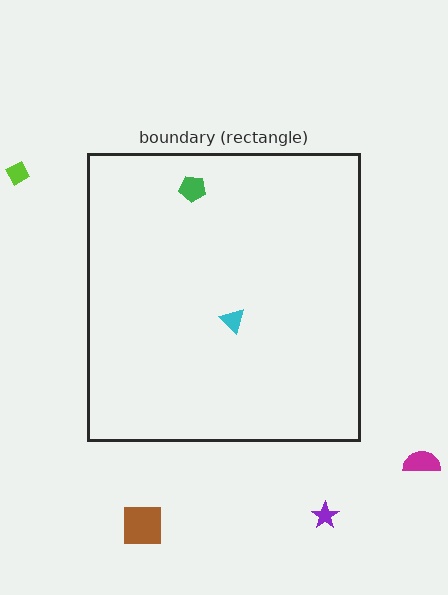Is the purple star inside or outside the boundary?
Outside.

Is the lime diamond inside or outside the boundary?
Outside.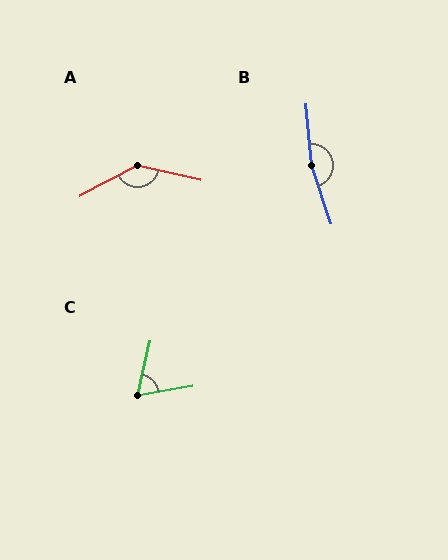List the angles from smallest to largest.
C (68°), A (139°), B (167°).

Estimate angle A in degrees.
Approximately 139 degrees.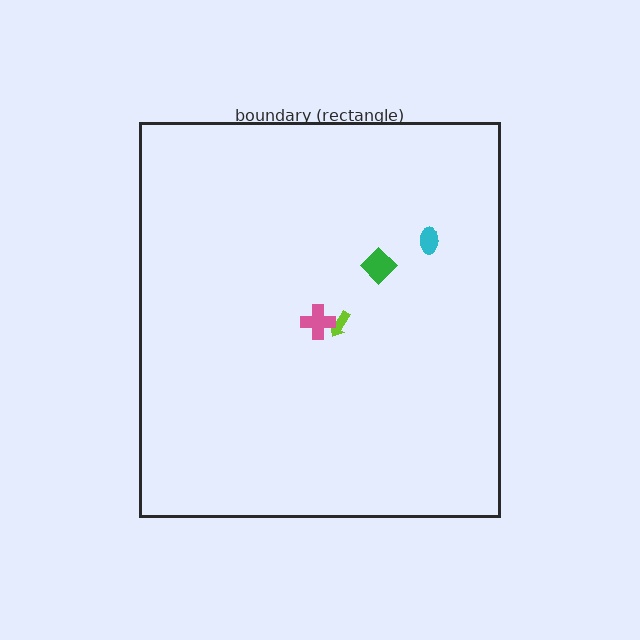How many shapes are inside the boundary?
4 inside, 0 outside.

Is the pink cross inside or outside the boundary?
Inside.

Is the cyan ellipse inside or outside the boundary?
Inside.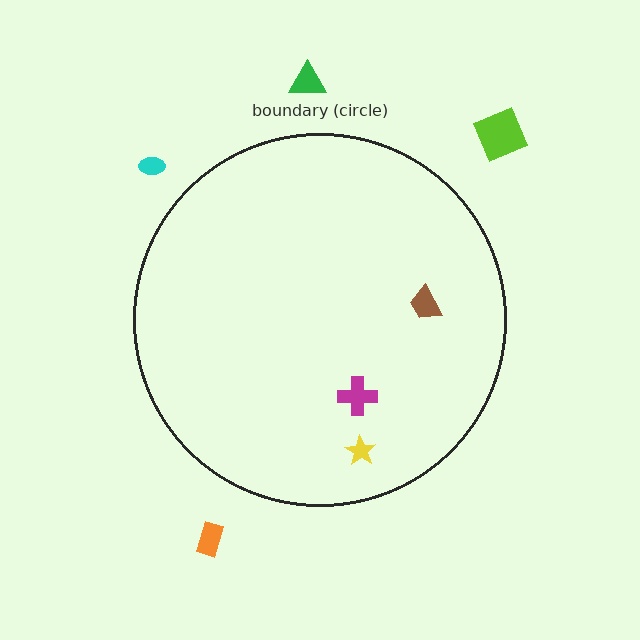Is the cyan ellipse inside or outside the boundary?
Outside.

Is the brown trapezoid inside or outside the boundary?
Inside.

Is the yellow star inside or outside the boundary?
Inside.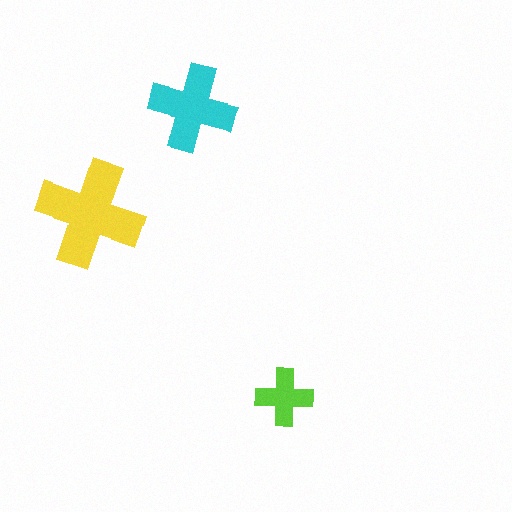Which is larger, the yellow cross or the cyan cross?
The yellow one.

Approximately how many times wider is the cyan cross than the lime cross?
About 1.5 times wider.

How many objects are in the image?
There are 3 objects in the image.